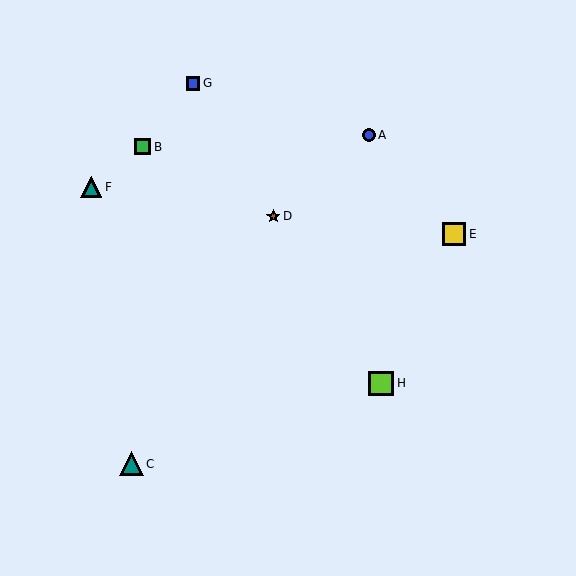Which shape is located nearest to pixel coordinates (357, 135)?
The blue circle (labeled A) at (369, 135) is nearest to that location.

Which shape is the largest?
The lime square (labeled H) is the largest.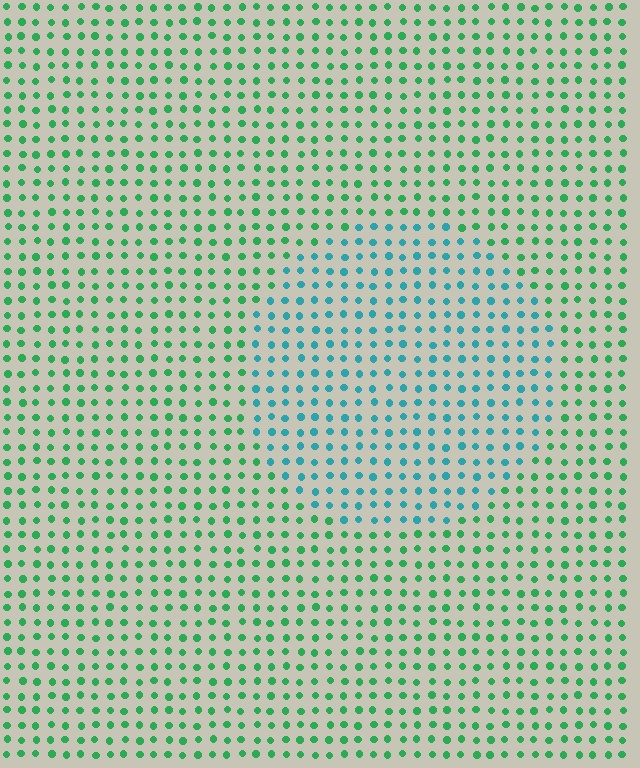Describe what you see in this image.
The image is filled with small green elements in a uniform arrangement. A circle-shaped region is visible where the elements are tinted to a slightly different hue, forming a subtle color boundary.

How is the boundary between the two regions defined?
The boundary is defined purely by a slight shift in hue (about 44 degrees). Spacing, size, and orientation are identical on both sides.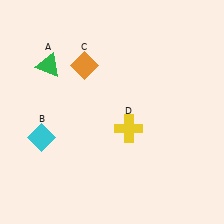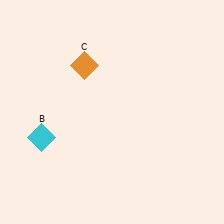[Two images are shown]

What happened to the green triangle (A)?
The green triangle (A) was removed in Image 2. It was in the top-left area of Image 1.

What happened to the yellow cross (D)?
The yellow cross (D) was removed in Image 2. It was in the bottom-right area of Image 1.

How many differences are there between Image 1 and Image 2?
There are 2 differences between the two images.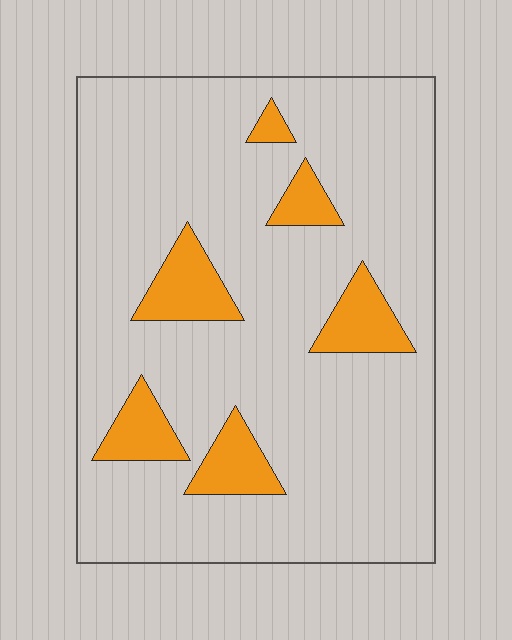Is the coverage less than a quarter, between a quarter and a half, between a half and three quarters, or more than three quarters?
Less than a quarter.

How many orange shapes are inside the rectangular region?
6.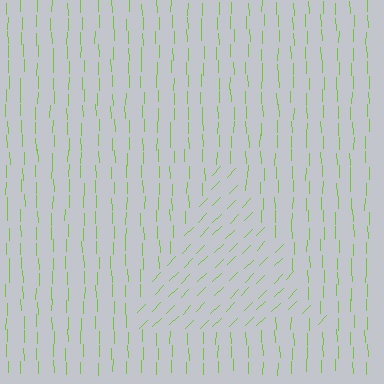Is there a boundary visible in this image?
Yes, there is a texture boundary formed by a change in line orientation.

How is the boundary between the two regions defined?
The boundary is defined purely by a change in line orientation (approximately 45 degrees difference). All lines are the same color and thickness.